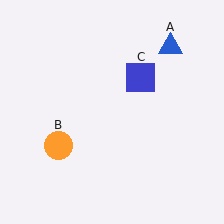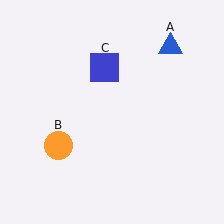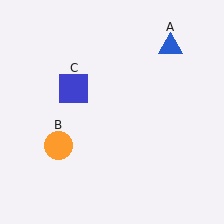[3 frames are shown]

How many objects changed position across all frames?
1 object changed position: blue square (object C).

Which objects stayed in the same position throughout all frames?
Blue triangle (object A) and orange circle (object B) remained stationary.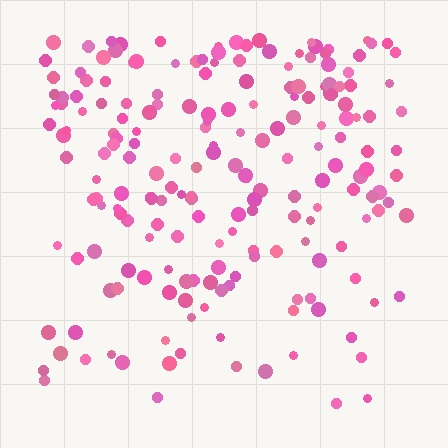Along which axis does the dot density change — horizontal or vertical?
Vertical.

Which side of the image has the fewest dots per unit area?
The bottom.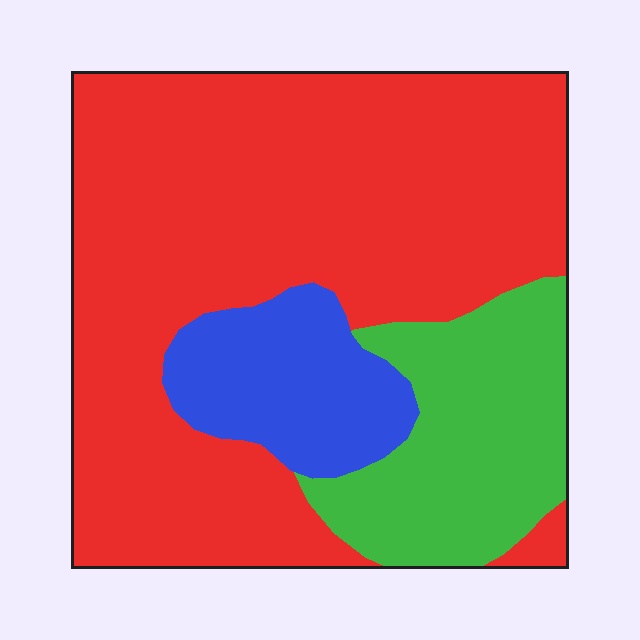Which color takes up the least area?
Blue, at roughly 15%.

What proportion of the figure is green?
Green takes up between a sixth and a third of the figure.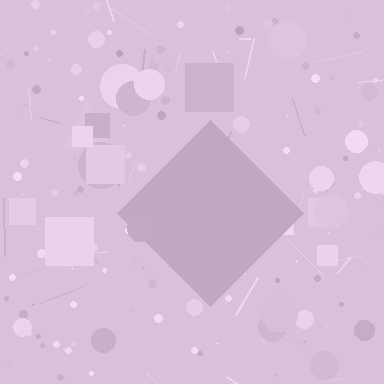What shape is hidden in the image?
A diamond is hidden in the image.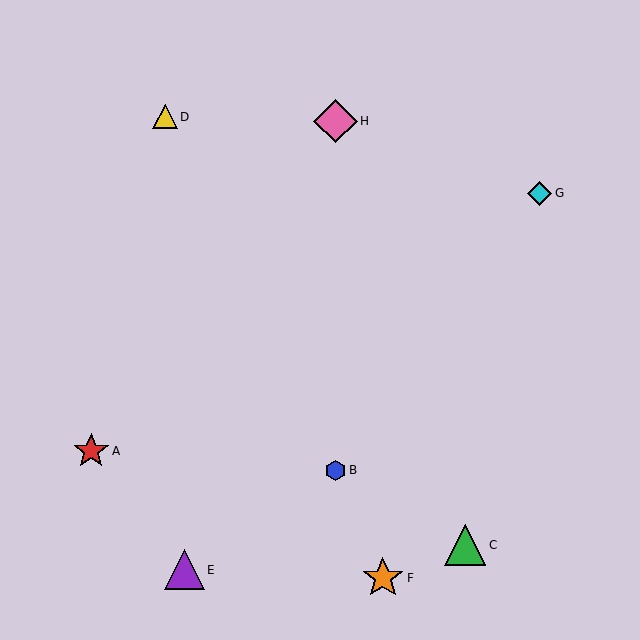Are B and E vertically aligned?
No, B is at x≈335 and E is at x≈184.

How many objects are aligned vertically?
2 objects (B, H) are aligned vertically.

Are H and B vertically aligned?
Yes, both are at x≈335.